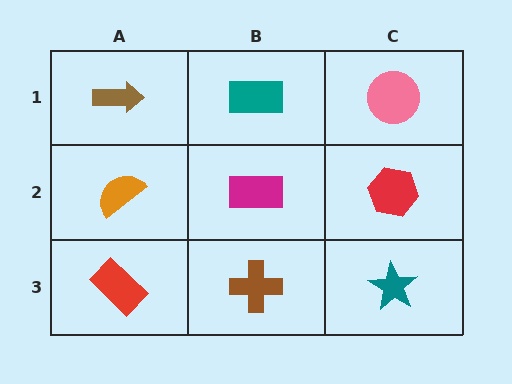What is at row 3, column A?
A red rectangle.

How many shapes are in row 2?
3 shapes.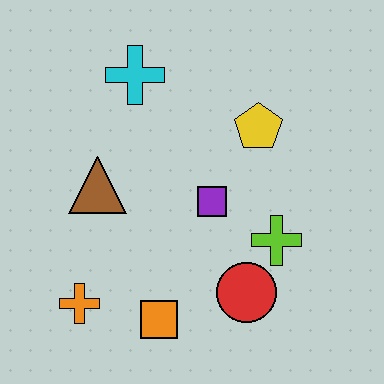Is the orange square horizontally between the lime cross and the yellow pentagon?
No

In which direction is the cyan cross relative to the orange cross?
The cyan cross is above the orange cross.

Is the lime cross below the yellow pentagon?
Yes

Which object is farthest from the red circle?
The cyan cross is farthest from the red circle.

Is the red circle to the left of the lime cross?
Yes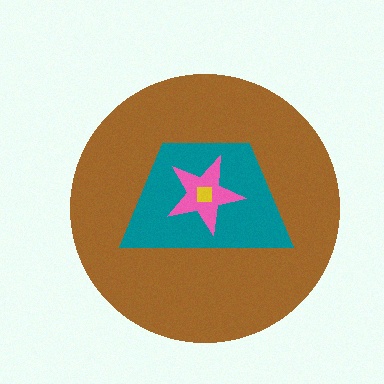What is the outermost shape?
The brown circle.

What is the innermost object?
The yellow square.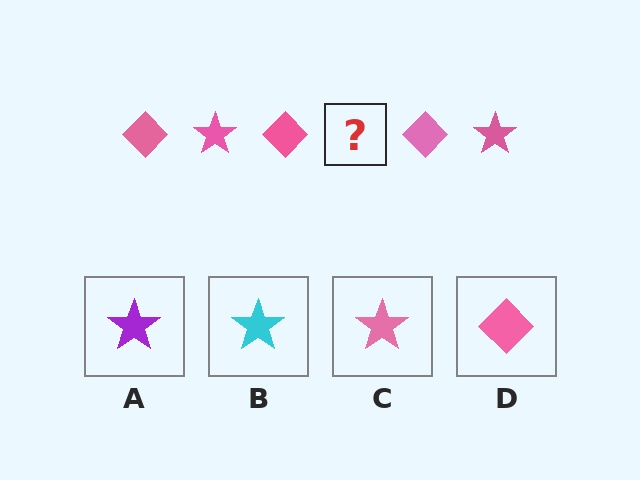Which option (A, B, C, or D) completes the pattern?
C.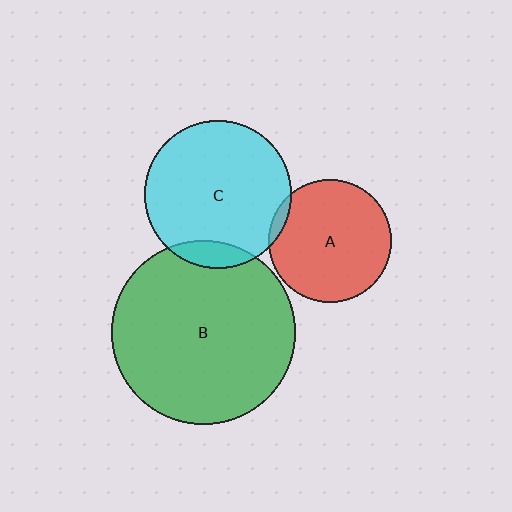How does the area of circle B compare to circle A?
Approximately 2.2 times.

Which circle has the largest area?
Circle B (green).